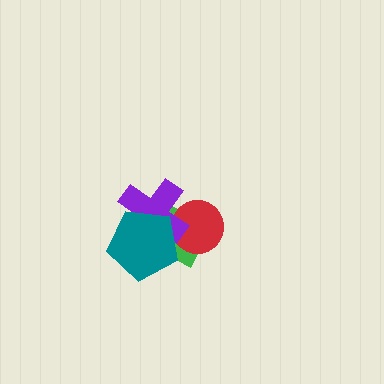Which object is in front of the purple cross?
The teal pentagon is in front of the purple cross.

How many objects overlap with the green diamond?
3 objects overlap with the green diamond.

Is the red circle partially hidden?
Yes, it is partially covered by another shape.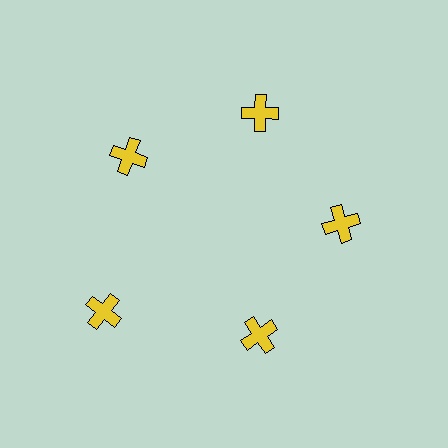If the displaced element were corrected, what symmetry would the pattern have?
It would have 5-fold rotational symmetry — the pattern would map onto itself every 72 degrees.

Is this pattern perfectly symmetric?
No. The 5 yellow crosses are arranged in a ring, but one element near the 8 o'clock position is pushed outward from the center, breaking the 5-fold rotational symmetry.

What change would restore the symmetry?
The symmetry would be restored by moving it inward, back onto the ring so that all 5 crosses sit at equal angles and equal distance from the center.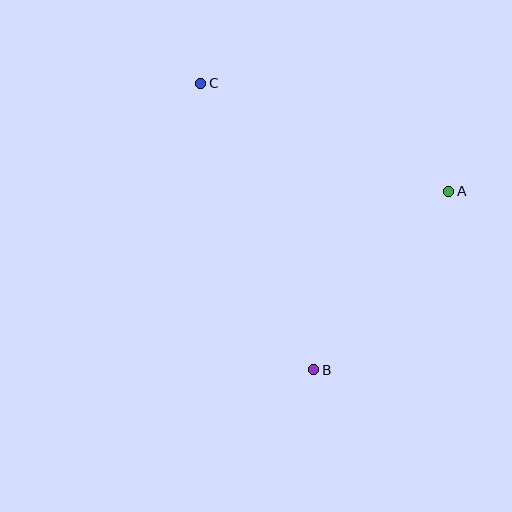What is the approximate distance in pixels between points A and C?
The distance between A and C is approximately 271 pixels.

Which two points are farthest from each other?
Points B and C are farthest from each other.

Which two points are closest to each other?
Points A and B are closest to each other.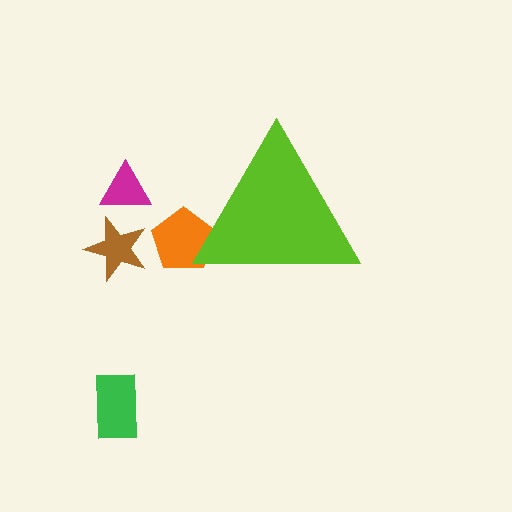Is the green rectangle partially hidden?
No, the green rectangle is fully visible.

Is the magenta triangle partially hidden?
No, the magenta triangle is fully visible.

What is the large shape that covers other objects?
A lime triangle.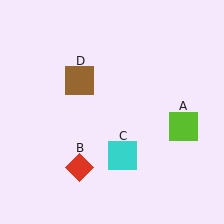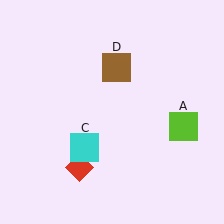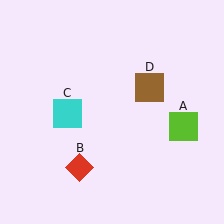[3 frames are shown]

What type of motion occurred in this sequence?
The cyan square (object C), brown square (object D) rotated clockwise around the center of the scene.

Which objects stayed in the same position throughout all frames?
Lime square (object A) and red diamond (object B) remained stationary.